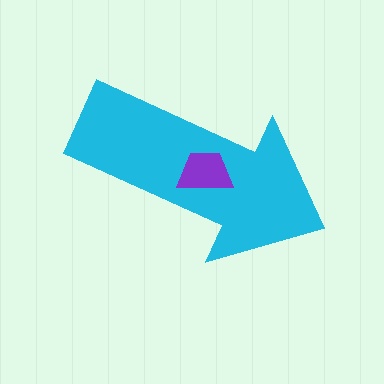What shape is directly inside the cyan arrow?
The purple trapezoid.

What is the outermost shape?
The cyan arrow.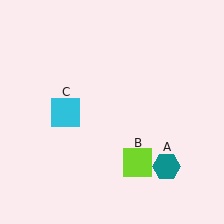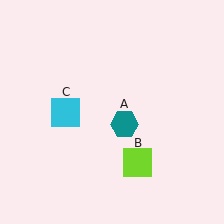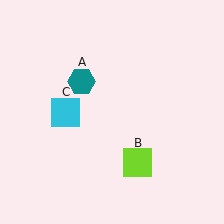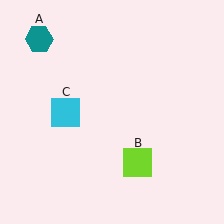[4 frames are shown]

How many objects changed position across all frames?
1 object changed position: teal hexagon (object A).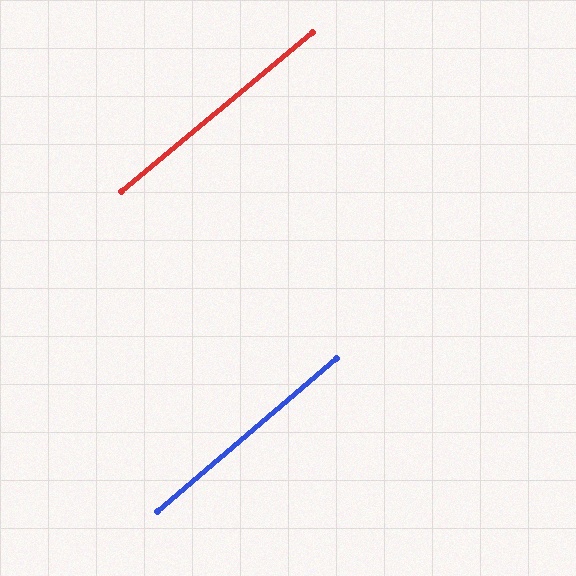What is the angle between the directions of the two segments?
Approximately 1 degree.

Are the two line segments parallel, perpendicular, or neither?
Parallel — their directions differ by only 0.8°.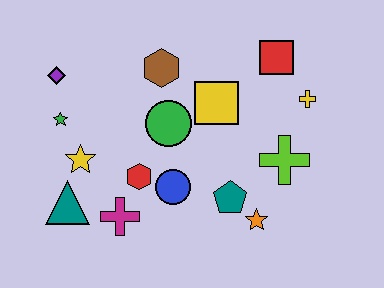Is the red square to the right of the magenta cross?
Yes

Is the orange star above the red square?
No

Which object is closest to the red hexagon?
The blue circle is closest to the red hexagon.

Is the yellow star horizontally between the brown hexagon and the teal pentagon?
No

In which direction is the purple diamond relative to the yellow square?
The purple diamond is to the left of the yellow square.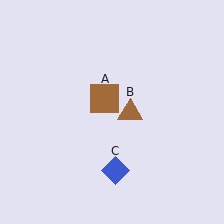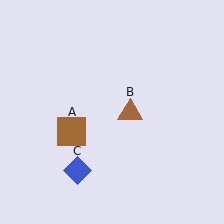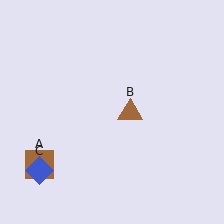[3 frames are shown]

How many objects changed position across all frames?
2 objects changed position: brown square (object A), blue diamond (object C).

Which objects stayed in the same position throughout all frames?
Brown triangle (object B) remained stationary.